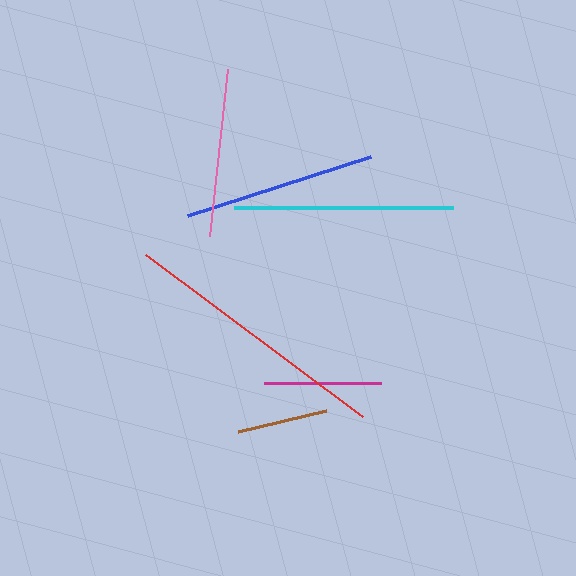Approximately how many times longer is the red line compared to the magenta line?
The red line is approximately 2.3 times the length of the magenta line.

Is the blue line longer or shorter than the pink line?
The blue line is longer than the pink line.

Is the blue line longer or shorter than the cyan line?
The cyan line is longer than the blue line.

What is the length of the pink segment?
The pink segment is approximately 168 pixels long.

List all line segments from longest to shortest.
From longest to shortest: red, cyan, blue, pink, magenta, brown.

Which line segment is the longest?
The red line is the longest at approximately 271 pixels.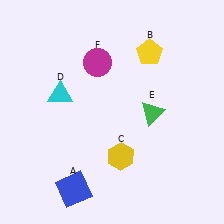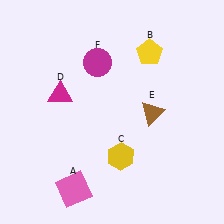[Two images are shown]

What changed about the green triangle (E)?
In Image 1, E is green. In Image 2, it changed to brown.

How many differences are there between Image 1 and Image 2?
There are 3 differences between the two images.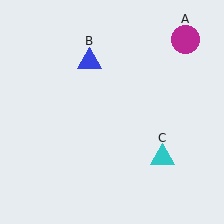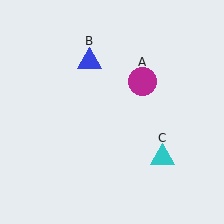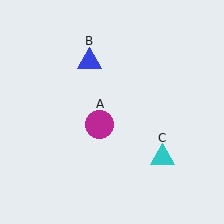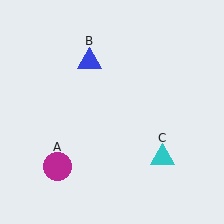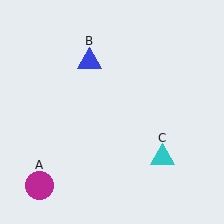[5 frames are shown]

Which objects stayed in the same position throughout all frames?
Blue triangle (object B) and cyan triangle (object C) remained stationary.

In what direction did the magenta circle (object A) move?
The magenta circle (object A) moved down and to the left.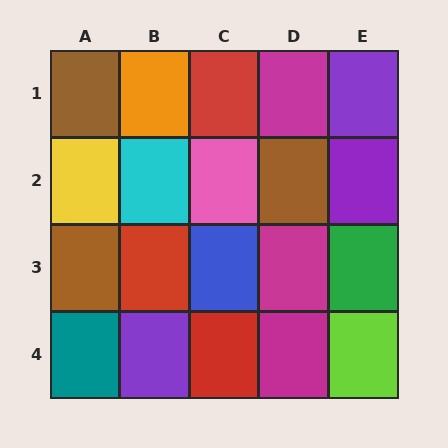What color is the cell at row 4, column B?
Purple.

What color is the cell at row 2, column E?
Purple.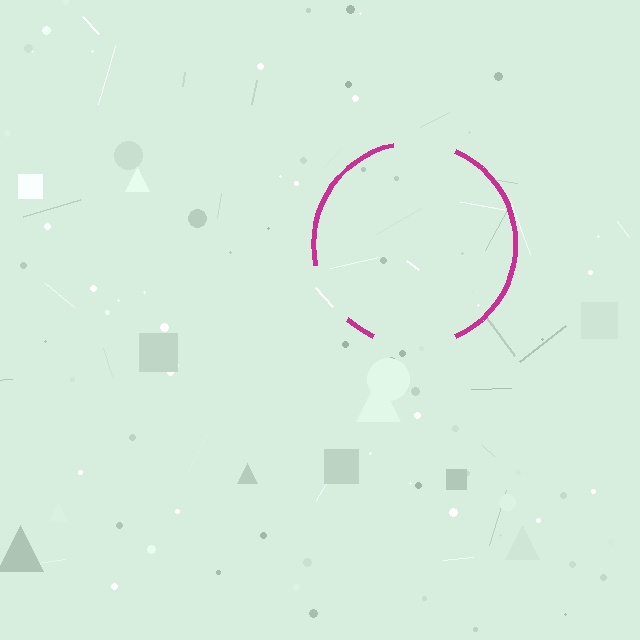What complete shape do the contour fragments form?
The contour fragments form a circle.